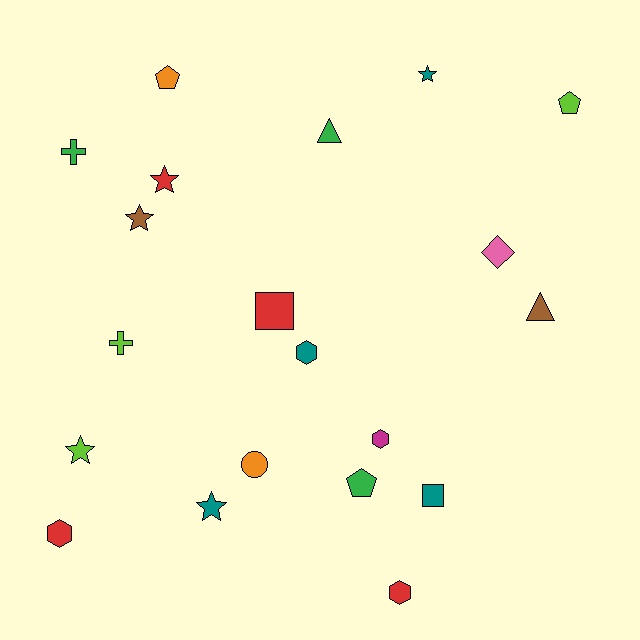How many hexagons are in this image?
There are 4 hexagons.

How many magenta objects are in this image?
There is 1 magenta object.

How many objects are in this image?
There are 20 objects.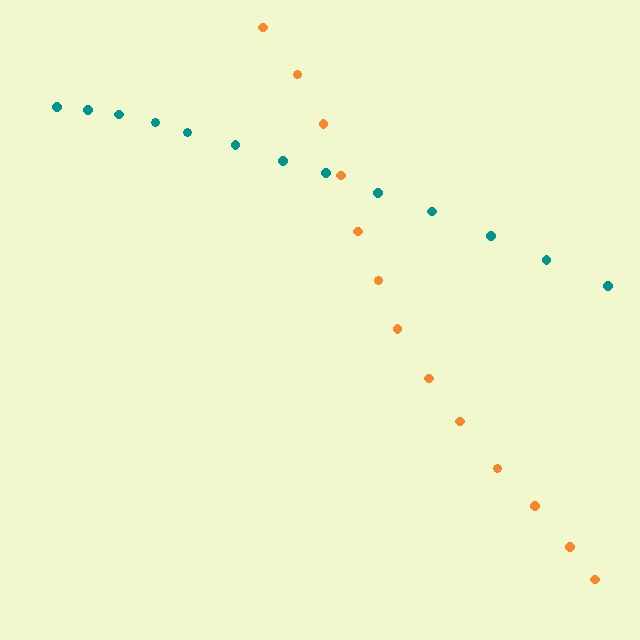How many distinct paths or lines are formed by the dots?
There are 2 distinct paths.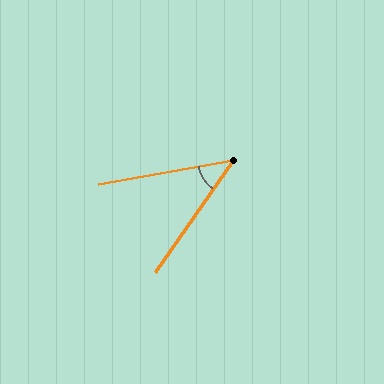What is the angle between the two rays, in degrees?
Approximately 45 degrees.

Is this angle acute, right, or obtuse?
It is acute.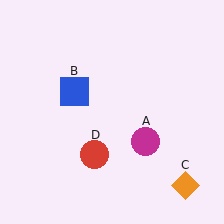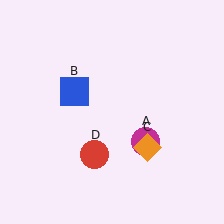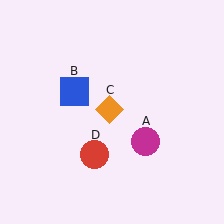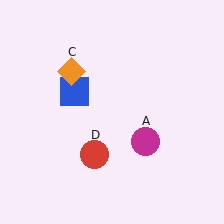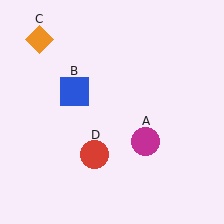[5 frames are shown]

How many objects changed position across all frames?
1 object changed position: orange diamond (object C).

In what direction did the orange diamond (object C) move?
The orange diamond (object C) moved up and to the left.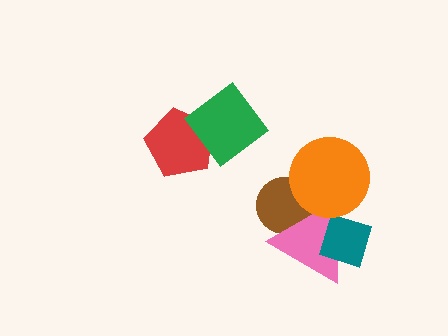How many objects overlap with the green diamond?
1 object overlaps with the green diamond.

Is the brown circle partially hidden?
Yes, it is partially covered by another shape.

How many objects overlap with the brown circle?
2 objects overlap with the brown circle.